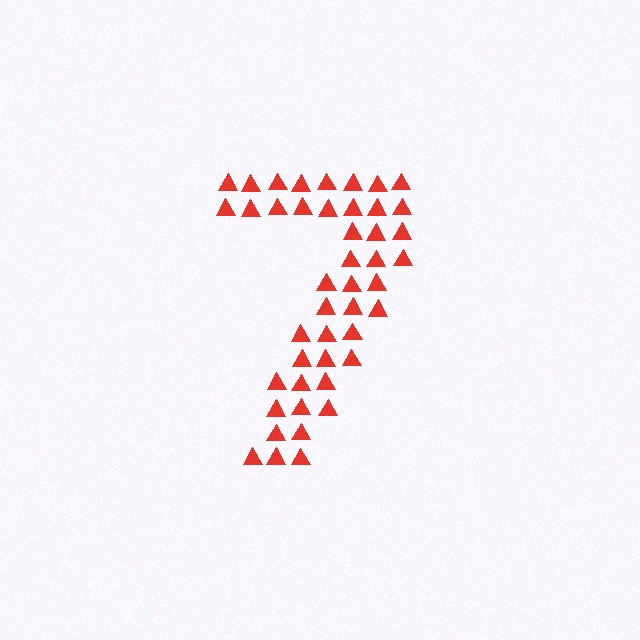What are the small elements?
The small elements are triangles.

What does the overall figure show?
The overall figure shows the digit 7.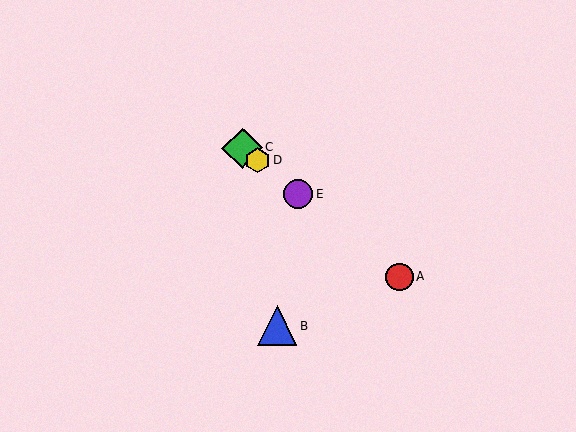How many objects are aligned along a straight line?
4 objects (A, C, D, E) are aligned along a straight line.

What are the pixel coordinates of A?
Object A is at (399, 277).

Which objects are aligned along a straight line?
Objects A, C, D, E are aligned along a straight line.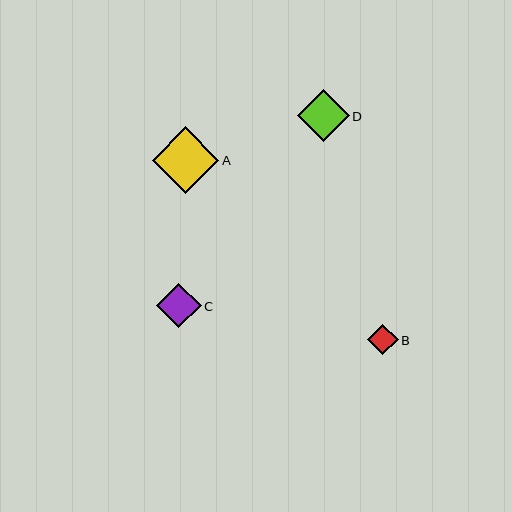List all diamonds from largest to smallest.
From largest to smallest: A, D, C, B.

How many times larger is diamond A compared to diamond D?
Diamond A is approximately 1.3 times the size of diamond D.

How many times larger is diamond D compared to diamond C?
Diamond D is approximately 1.2 times the size of diamond C.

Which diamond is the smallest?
Diamond B is the smallest with a size of approximately 31 pixels.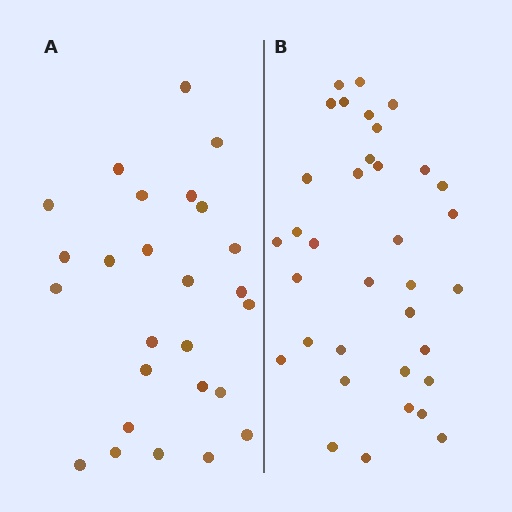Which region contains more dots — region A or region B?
Region B (the right region) has more dots.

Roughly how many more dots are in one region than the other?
Region B has roughly 8 or so more dots than region A.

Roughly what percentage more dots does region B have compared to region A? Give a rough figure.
About 35% more.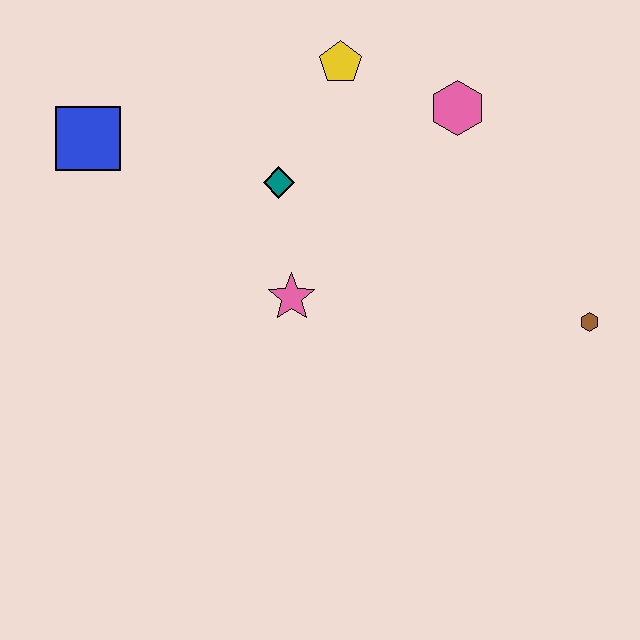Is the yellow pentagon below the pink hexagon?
No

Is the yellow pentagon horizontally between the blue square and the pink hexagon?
Yes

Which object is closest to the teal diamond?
The pink star is closest to the teal diamond.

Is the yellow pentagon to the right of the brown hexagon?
No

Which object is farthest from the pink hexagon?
The blue square is farthest from the pink hexagon.